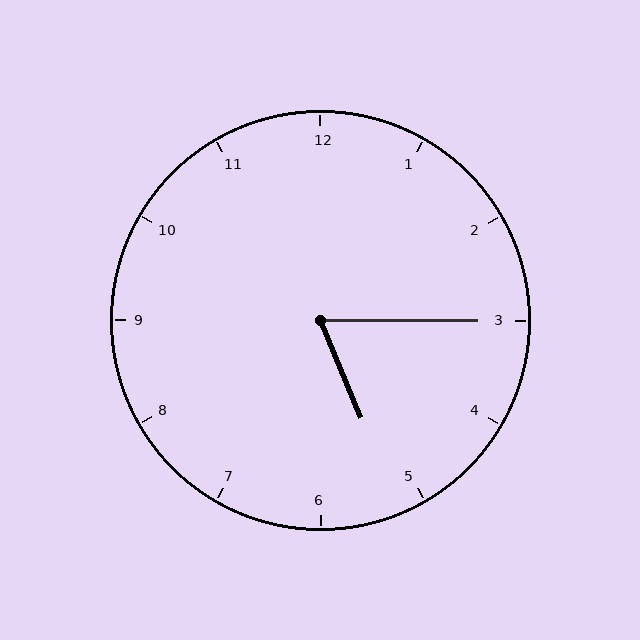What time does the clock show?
5:15.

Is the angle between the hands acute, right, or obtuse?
It is acute.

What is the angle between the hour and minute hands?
Approximately 68 degrees.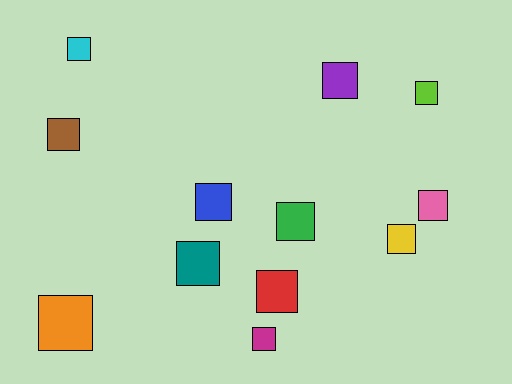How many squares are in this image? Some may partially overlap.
There are 12 squares.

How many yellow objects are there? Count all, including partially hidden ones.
There is 1 yellow object.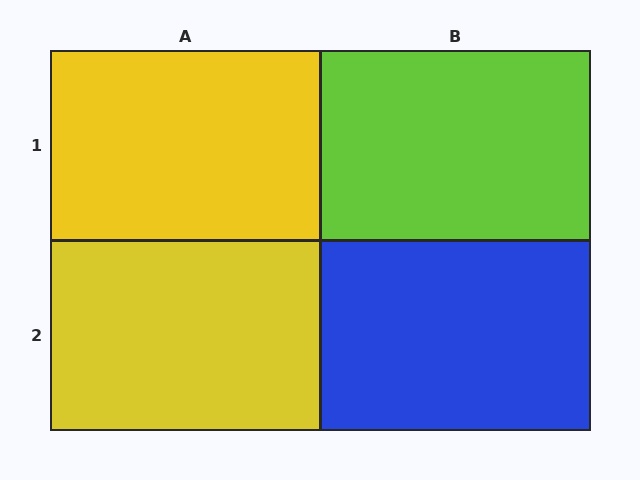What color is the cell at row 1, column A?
Yellow.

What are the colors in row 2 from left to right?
Yellow, blue.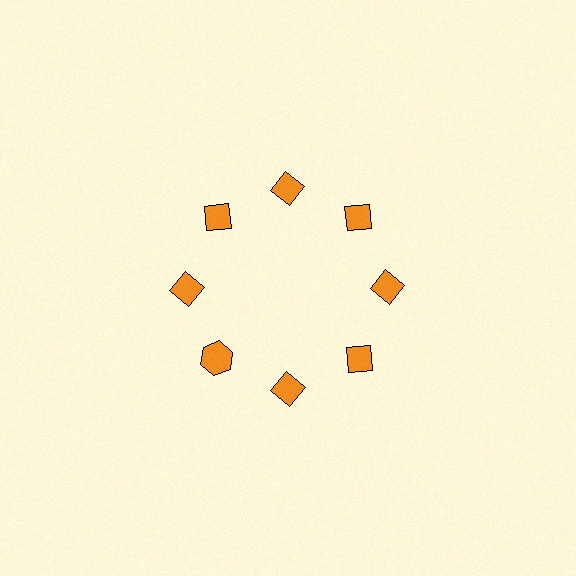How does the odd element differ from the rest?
It has a different shape: hexagon instead of diamond.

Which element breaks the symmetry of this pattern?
The orange hexagon at roughly the 8 o'clock position breaks the symmetry. All other shapes are orange diamonds.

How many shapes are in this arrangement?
There are 8 shapes arranged in a ring pattern.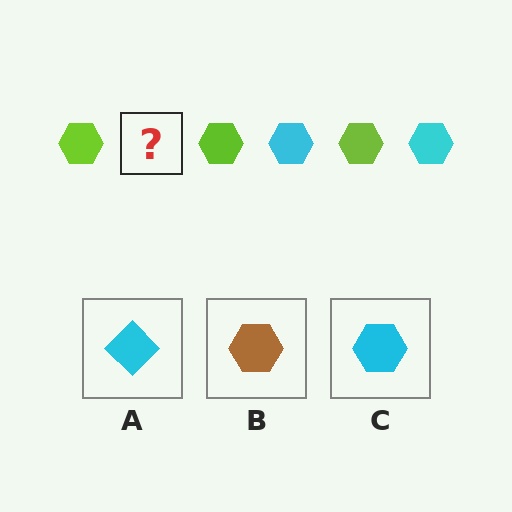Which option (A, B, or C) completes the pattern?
C.